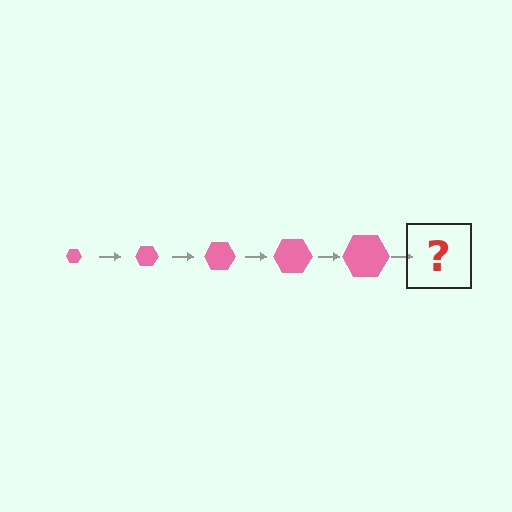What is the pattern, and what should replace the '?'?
The pattern is that the hexagon gets progressively larger each step. The '?' should be a pink hexagon, larger than the previous one.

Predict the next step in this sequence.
The next step is a pink hexagon, larger than the previous one.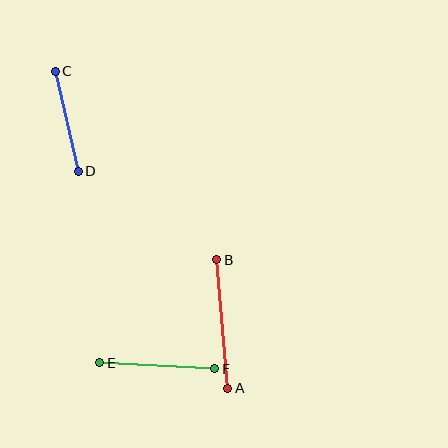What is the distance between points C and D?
The distance is approximately 103 pixels.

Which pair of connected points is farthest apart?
Points A and B are farthest apart.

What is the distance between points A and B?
The distance is approximately 129 pixels.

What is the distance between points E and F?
The distance is approximately 115 pixels.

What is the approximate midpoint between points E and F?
The midpoint is at approximately (157, 366) pixels.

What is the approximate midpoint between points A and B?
The midpoint is at approximately (222, 324) pixels.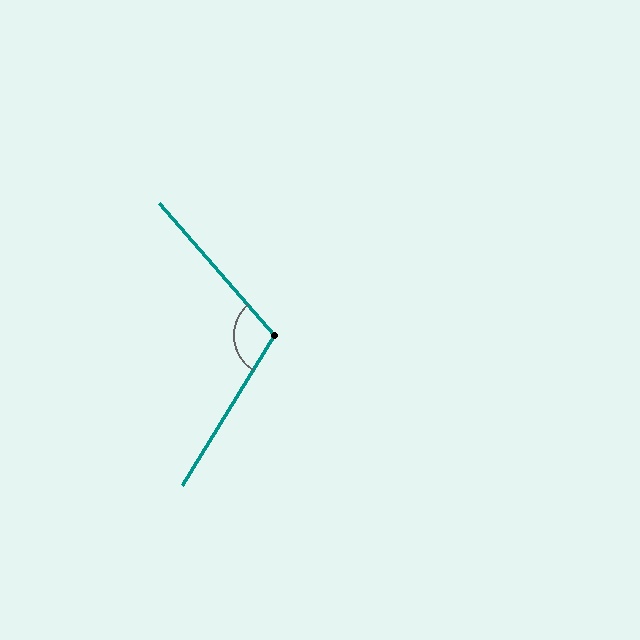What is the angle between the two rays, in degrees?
Approximately 107 degrees.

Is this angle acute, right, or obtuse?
It is obtuse.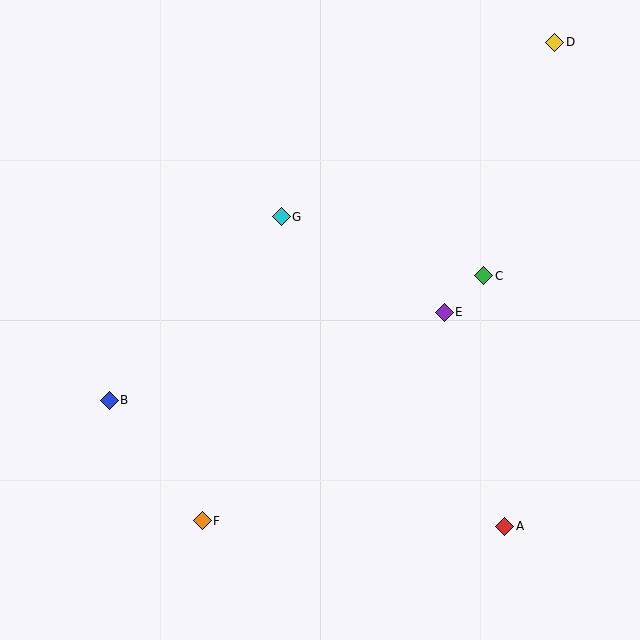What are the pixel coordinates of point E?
Point E is at (444, 312).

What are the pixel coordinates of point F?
Point F is at (202, 521).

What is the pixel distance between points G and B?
The distance between G and B is 252 pixels.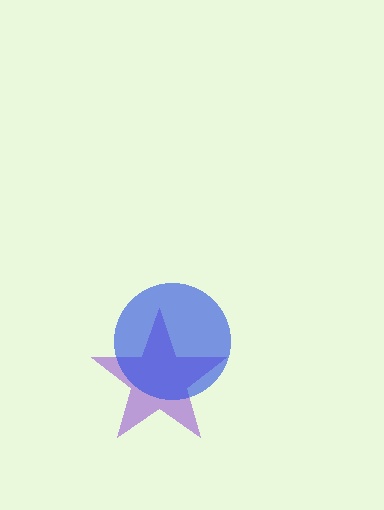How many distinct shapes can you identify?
There are 2 distinct shapes: a purple star, a blue circle.